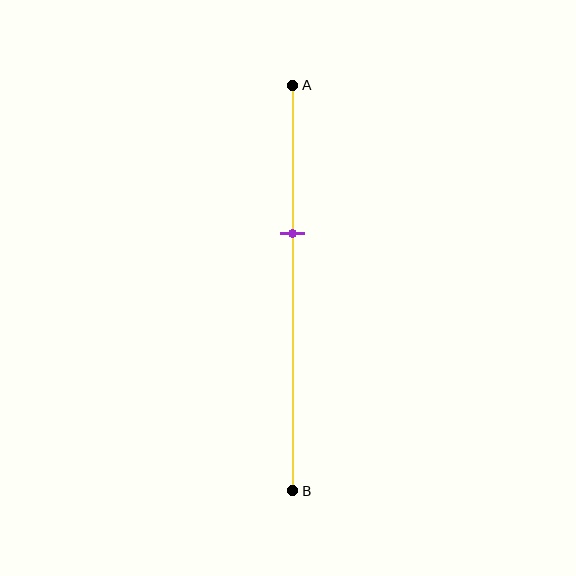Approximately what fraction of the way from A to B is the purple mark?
The purple mark is approximately 35% of the way from A to B.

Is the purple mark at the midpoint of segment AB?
No, the mark is at about 35% from A, not at the 50% midpoint.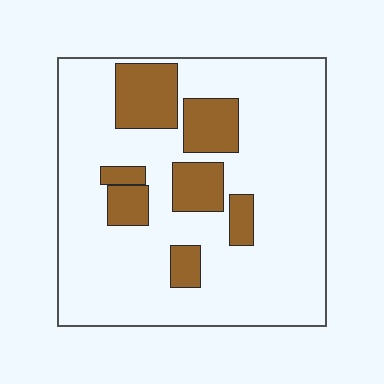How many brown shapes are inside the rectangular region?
7.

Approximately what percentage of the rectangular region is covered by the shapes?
Approximately 20%.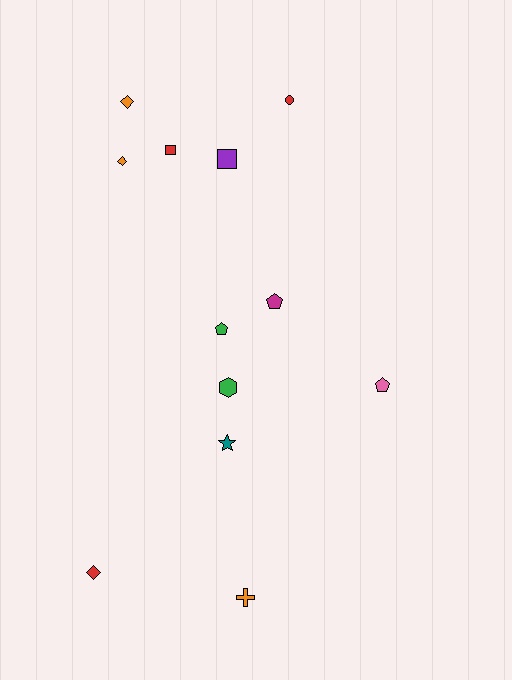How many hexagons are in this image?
There is 1 hexagon.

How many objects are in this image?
There are 12 objects.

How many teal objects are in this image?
There is 1 teal object.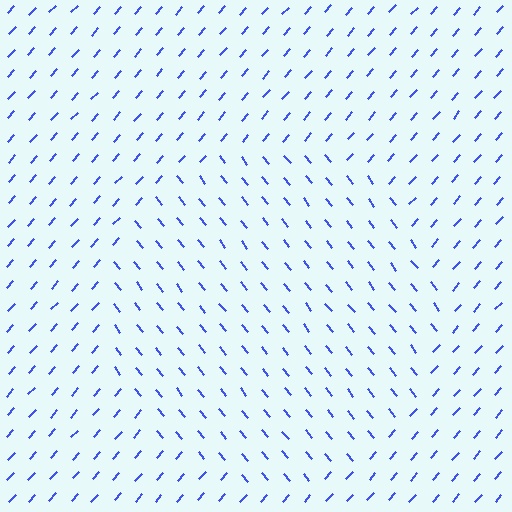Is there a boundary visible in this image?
Yes, there is a texture boundary formed by a change in line orientation.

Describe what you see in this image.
The image is filled with small blue line segments. A circle region in the image has lines oriented differently from the surrounding lines, creating a visible texture boundary.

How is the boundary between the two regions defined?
The boundary is defined purely by a change in line orientation (approximately 80 degrees difference). All lines are the same color and thickness.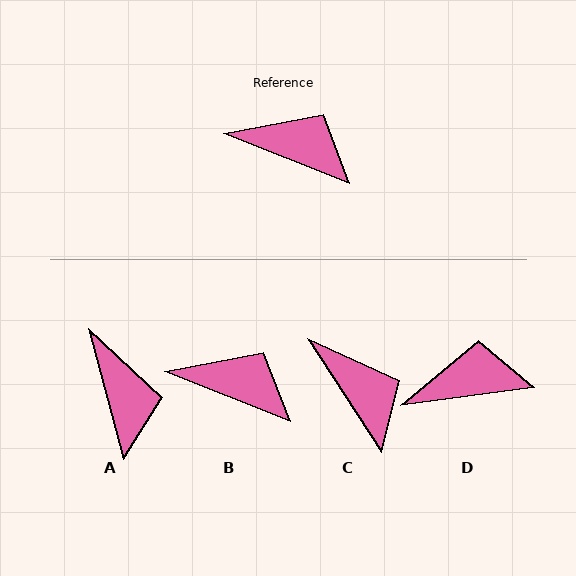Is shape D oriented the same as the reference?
No, it is off by about 29 degrees.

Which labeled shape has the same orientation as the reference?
B.